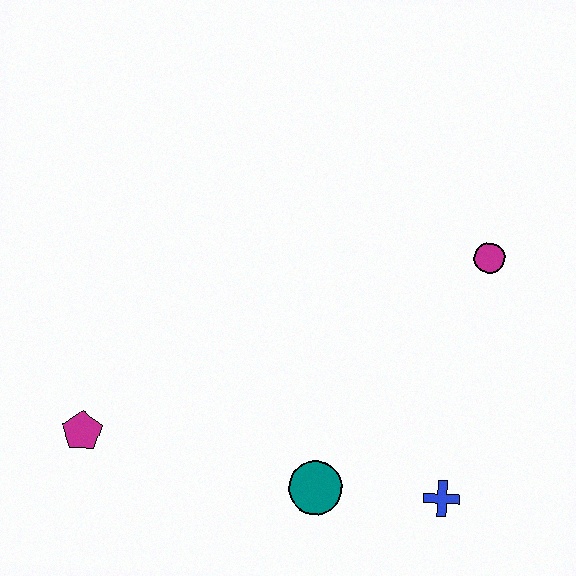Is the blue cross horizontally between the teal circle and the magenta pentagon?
No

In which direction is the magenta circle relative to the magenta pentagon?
The magenta circle is to the right of the magenta pentagon.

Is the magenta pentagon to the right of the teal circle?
No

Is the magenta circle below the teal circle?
No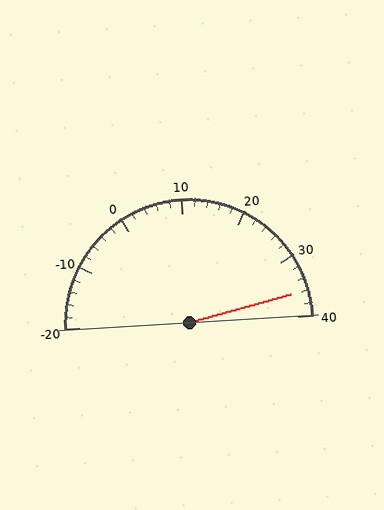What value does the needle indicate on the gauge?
The needle indicates approximately 36.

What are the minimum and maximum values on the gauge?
The gauge ranges from -20 to 40.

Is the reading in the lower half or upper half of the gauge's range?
The reading is in the upper half of the range (-20 to 40).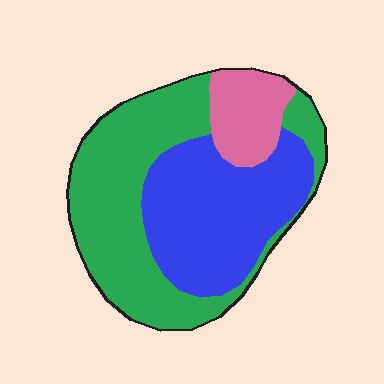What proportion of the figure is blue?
Blue covers around 40% of the figure.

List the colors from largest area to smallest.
From largest to smallest: green, blue, pink.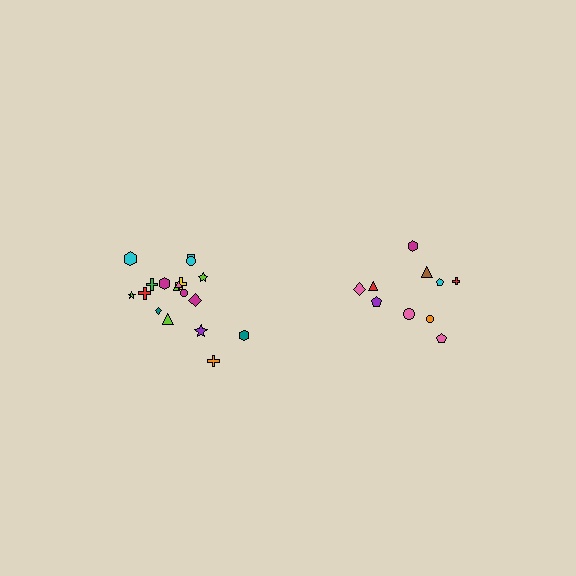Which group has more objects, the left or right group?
The left group.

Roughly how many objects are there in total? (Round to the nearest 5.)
Roughly 30 objects in total.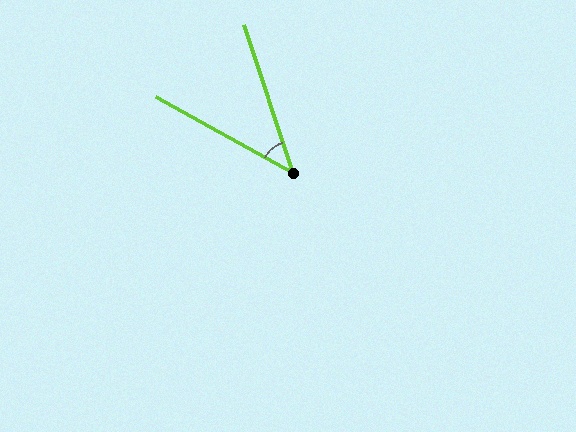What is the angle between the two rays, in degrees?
Approximately 43 degrees.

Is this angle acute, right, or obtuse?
It is acute.